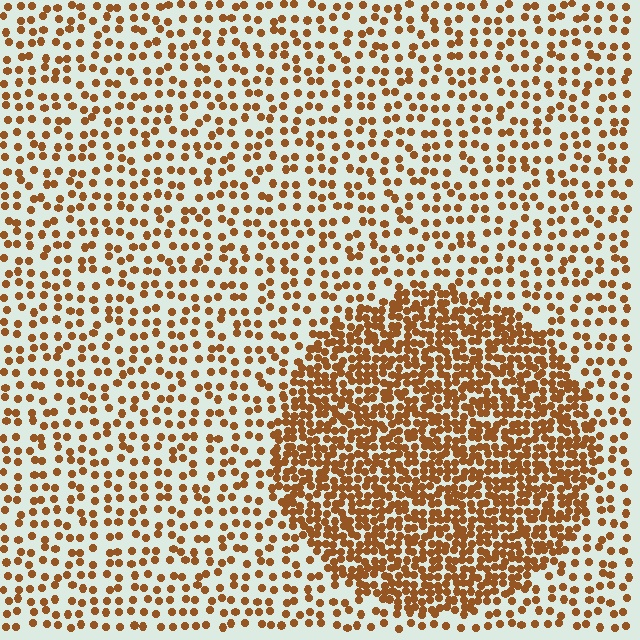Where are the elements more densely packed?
The elements are more densely packed inside the circle boundary.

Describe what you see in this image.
The image contains small brown elements arranged at two different densities. A circle-shaped region is visible where the elements are more densely packed than the surrounding area.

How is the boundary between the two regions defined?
The boundary is defined by a change in element density (approximately 2.5x ratio). All elements are the same color, size, and shape.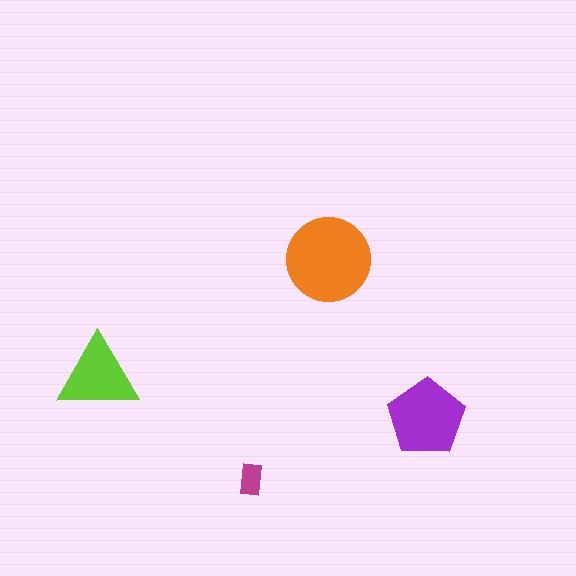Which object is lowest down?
The magenta rectangle is bottommost.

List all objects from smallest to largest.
The magenta rectangle, the lime triangle, the purple pentagon, the orange circle.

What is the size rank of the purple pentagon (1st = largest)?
2nd.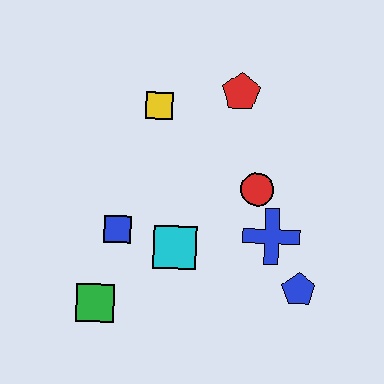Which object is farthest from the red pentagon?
The green square is farthest from the red pentagon.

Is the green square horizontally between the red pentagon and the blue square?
No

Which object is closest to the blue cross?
The red circle is closest to the blue cross.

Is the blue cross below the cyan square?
No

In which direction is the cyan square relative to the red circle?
The cyan square is to the left of the red circle.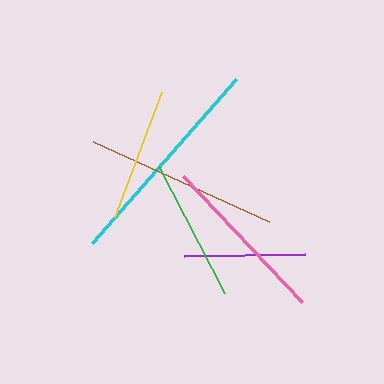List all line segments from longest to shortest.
From longest to shortest: cyan, brown, pink, green, yellow, purple.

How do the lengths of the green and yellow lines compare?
The green and yellow lines are approximately the same length.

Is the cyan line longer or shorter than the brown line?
The cyan line is longer than the brown line.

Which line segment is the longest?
The cyan line is the longest at approximately 218 pixels.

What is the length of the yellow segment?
The yellow segment is approximately 134 pixels long.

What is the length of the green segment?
The green segment is approximately 143 pixels long.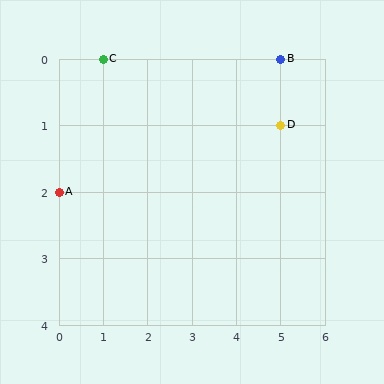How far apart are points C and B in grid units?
Points C and B are 4 columns apart.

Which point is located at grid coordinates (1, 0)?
Point C is at (1, 0).